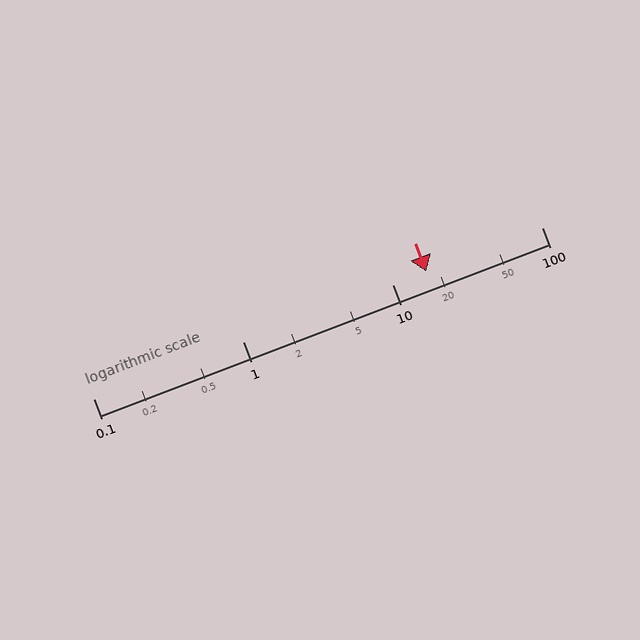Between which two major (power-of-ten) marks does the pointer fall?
The pointer is between 10 and 100.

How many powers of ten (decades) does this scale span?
The scale spans 3 decades, from 0.1 to 100.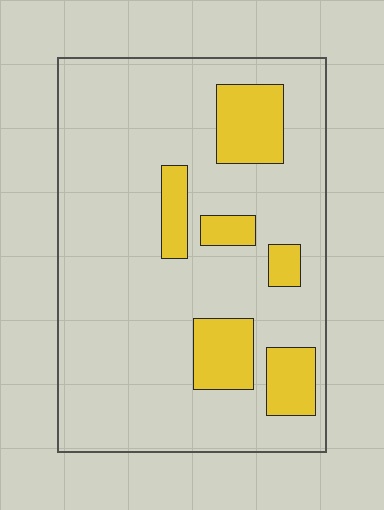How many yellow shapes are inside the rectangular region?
6.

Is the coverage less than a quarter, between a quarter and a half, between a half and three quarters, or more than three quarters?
Less than a quarter.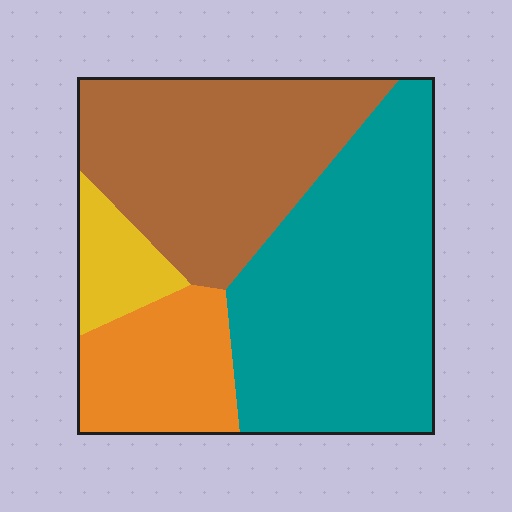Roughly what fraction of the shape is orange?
Orange takes up about one sixth (1/6) of the shape.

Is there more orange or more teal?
Teal.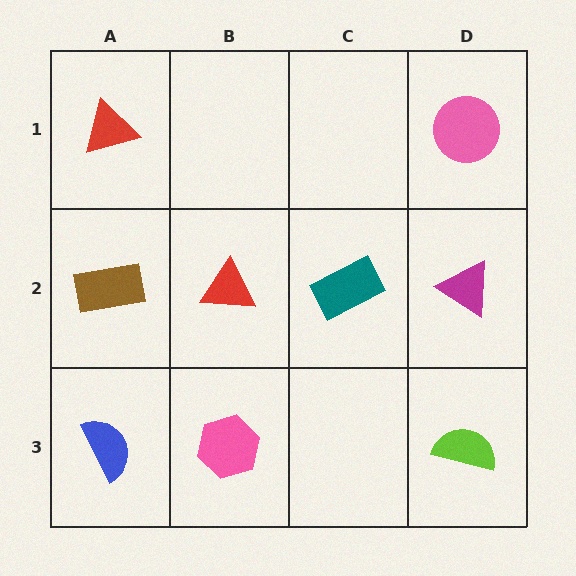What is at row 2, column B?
A red triangle.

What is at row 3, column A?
A blue semicircle.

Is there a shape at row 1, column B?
No, that cell is empty.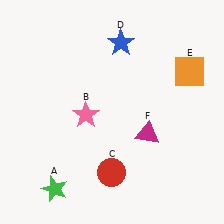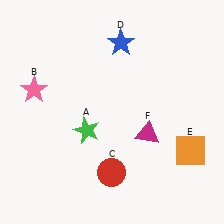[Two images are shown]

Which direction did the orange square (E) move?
The orange square (E) moved down.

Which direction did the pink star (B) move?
The pink star (B) moved left.